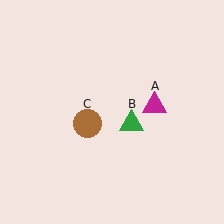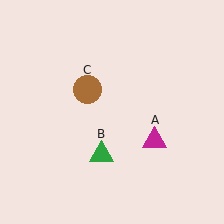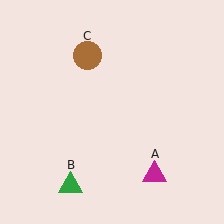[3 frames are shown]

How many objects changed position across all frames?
3 objects changed position: magenta triangle (object A), green triangle (object B), brown circle (object C).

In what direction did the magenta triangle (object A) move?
The magenta triangle (object A) moved down.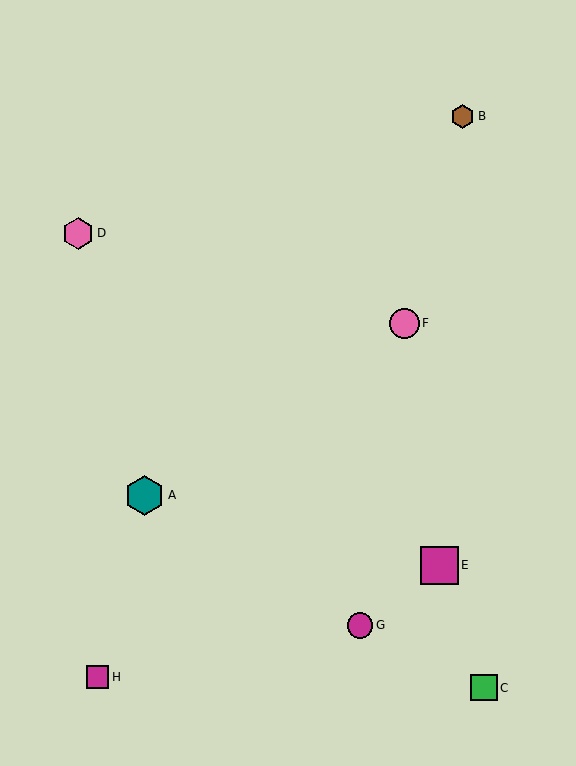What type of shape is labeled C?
Shape C is a green square.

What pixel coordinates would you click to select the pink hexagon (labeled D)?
Click at (78, 233) to select the pink hexagon D.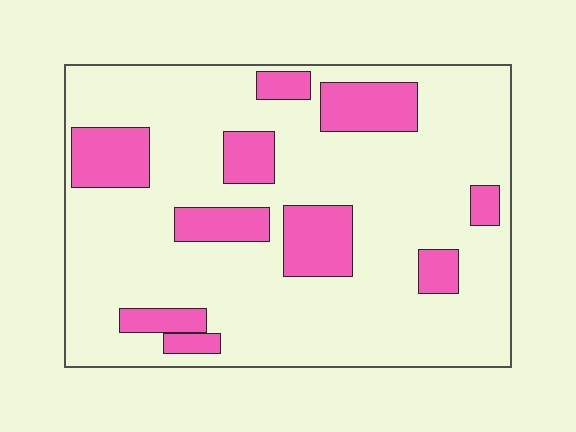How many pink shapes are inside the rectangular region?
10.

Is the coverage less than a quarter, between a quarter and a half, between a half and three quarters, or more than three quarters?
Less than a quarter.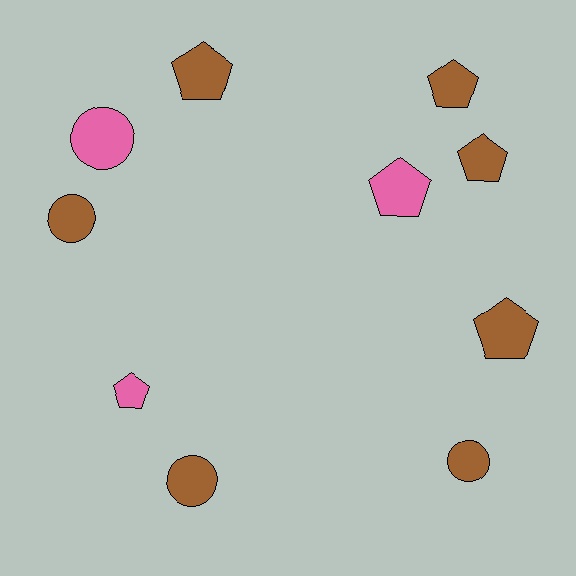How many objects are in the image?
There are 10 objects.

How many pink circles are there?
There is 1 pink circle.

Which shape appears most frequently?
Pentagon, with 6 objects.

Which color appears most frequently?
Brown, with 7 objects.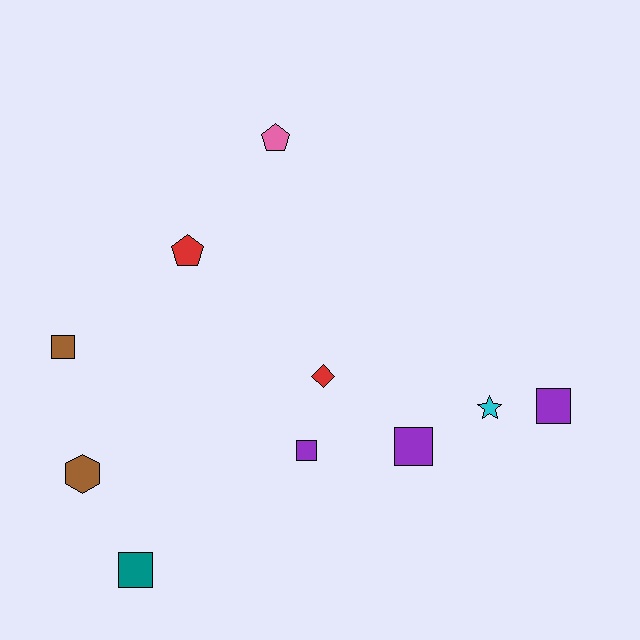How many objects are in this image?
There are 10 objects.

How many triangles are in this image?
There are no triangles.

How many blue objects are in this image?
There are no blue objects.